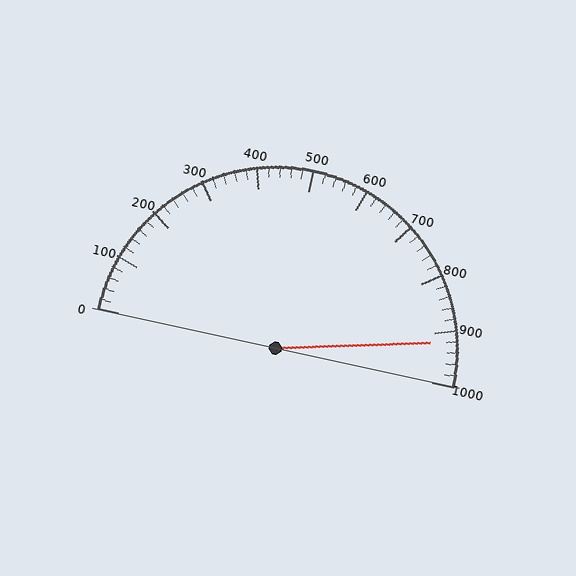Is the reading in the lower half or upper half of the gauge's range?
The reading is in the upper half of the range (0 to 1000).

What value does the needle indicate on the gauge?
The needle indicates approximately 920.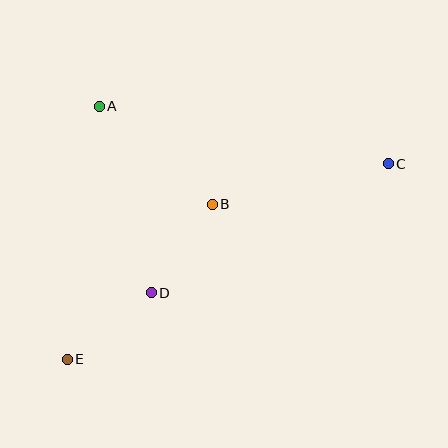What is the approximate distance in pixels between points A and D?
The distance between A and D is approximately 193 pixels.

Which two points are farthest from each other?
Points C and E are farthest from each other.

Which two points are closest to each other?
Points D and E are closest to each other.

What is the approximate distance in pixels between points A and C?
The distance between A and C is approximately 294 pixels.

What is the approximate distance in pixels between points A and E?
The distance between A and E is approximately 255 pixels.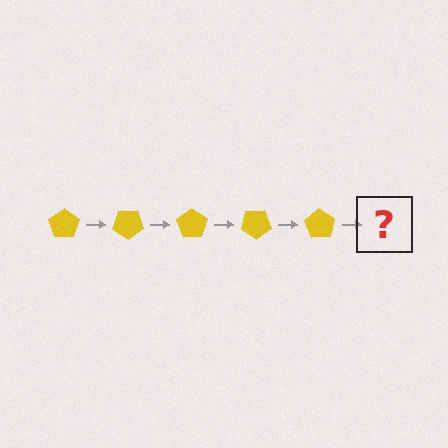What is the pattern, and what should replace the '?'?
The pattern is that the pentagon rotates 35 degrees each step. The '?' should be a yellow pentagon rotated 175 degrees.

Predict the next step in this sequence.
The next step is a yellow pentagon rotated 175 degrees.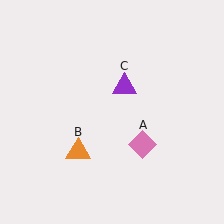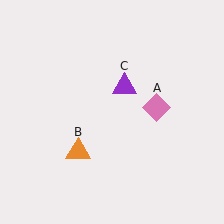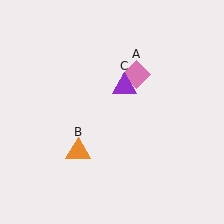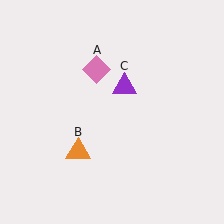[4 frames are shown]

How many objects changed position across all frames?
1 object changed position: pink diamond (object A).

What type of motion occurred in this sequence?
The pink diamond (object A) rotated counterclockwise around the center of the scene.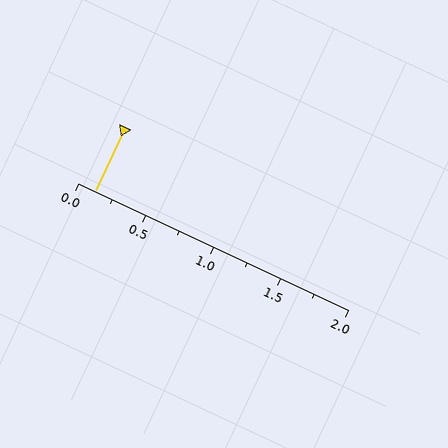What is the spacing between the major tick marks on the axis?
The major ticks are spaced 0.5 apart.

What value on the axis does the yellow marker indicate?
The marker indicates approximately 0.12.